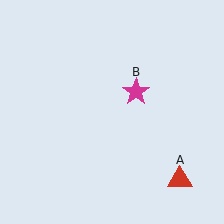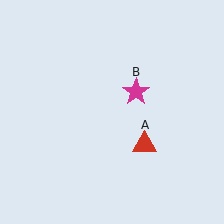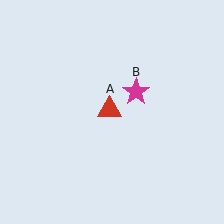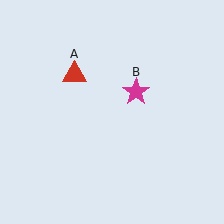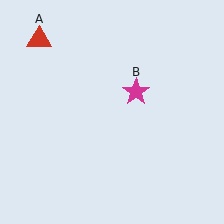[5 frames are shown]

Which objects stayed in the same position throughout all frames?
Magenta star (object B) remained stationary.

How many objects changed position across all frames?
1 object changed position: red triangle (object A).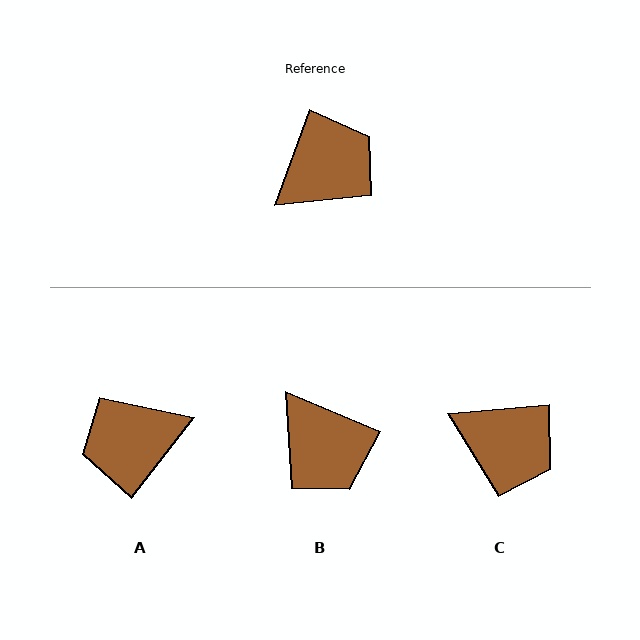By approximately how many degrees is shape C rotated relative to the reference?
Approximately 65 degrees clockwise.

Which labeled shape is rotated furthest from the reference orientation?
A, about 162 degrees away.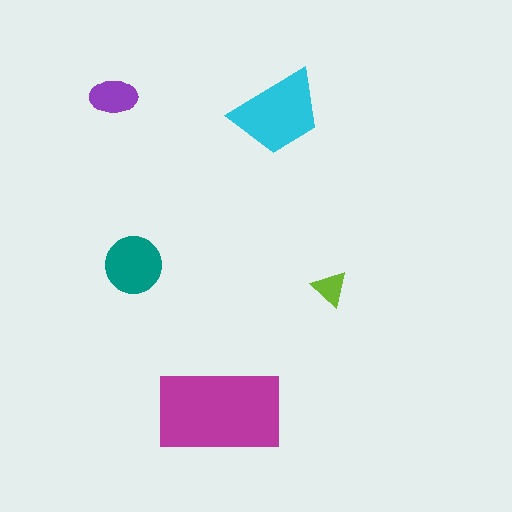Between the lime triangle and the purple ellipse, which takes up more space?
The purple ellipse.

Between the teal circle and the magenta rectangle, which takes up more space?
The magenta rectangle.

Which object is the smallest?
The lime triangle.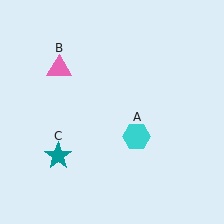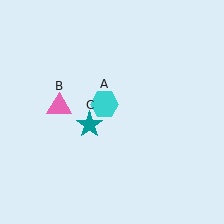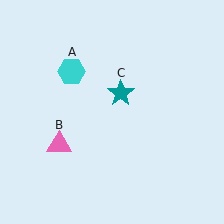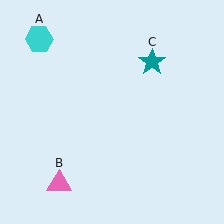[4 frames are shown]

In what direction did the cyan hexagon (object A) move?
The cyan hexagon (object A) moved up and to the left.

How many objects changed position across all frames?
3 objects changed position: cyan hexagon (object A), pink triangle (object B), teal star (object C).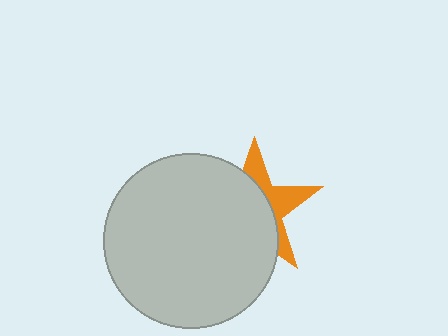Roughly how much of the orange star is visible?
A small part of it is visible (roughly 36%).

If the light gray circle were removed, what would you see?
You would see the complete orange star.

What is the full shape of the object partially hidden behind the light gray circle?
The partially hidden object is an orange star.